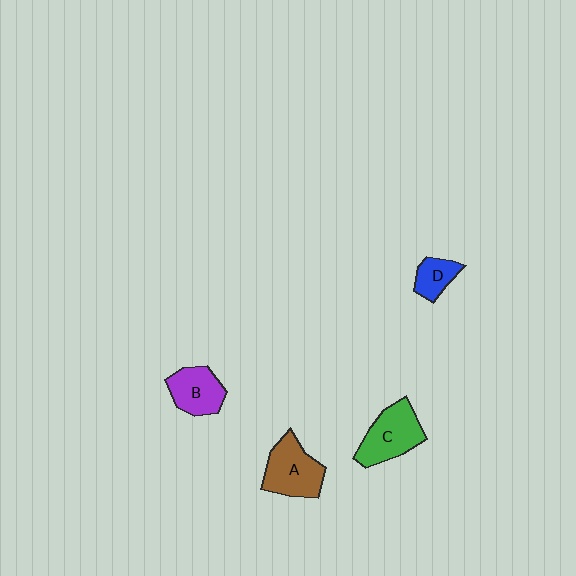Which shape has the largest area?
Shape C (green).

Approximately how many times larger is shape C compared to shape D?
Approximately 2.0 times.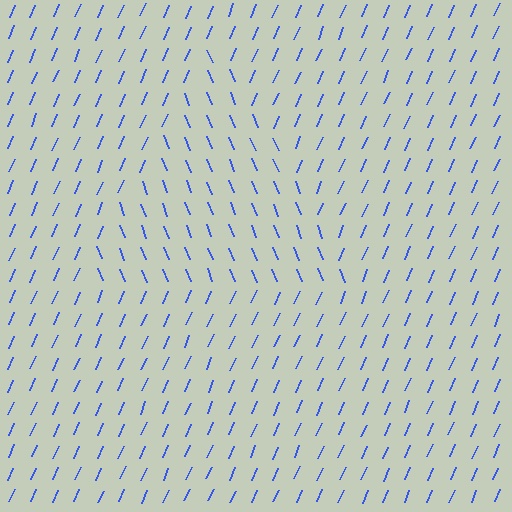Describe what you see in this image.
The image is filled with small blue line segments. A triangle region in the image has lines oriented differently from the surrounding lines, creating a visible texture boundary.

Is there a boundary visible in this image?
Yes, there is a texture boundary formed by a change in line orientation.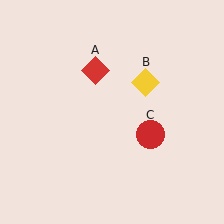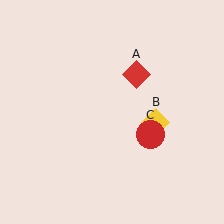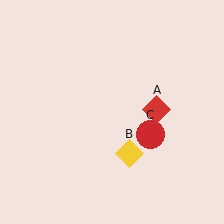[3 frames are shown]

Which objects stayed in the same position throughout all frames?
Red circle (object C) remained stationary.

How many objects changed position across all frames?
2 objects changed position: red diamond (object A), yellow diamond (object B).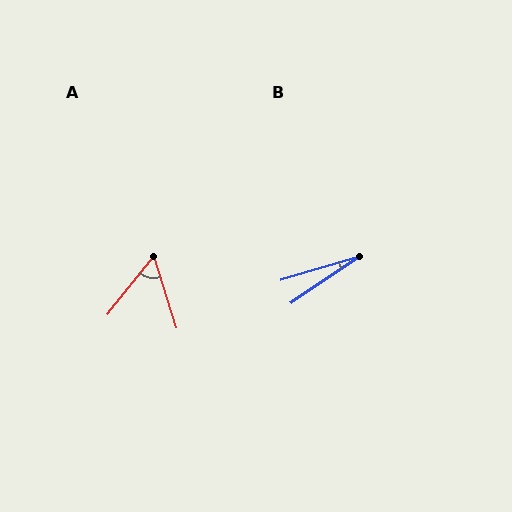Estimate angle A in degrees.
Approximately 56 degrees.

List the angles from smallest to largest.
B (17°), A (56°).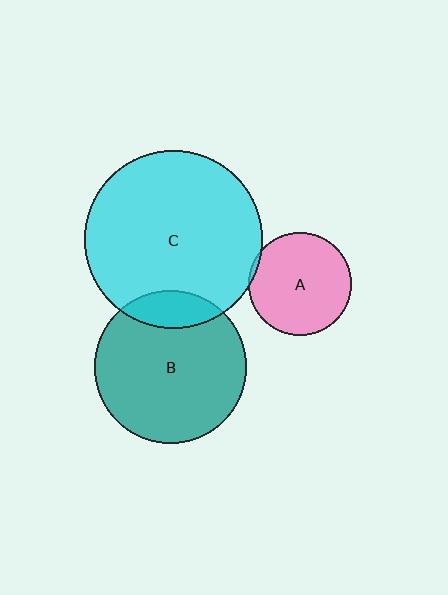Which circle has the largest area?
Circle C (cyan).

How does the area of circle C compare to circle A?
Approximately 3.0 times.